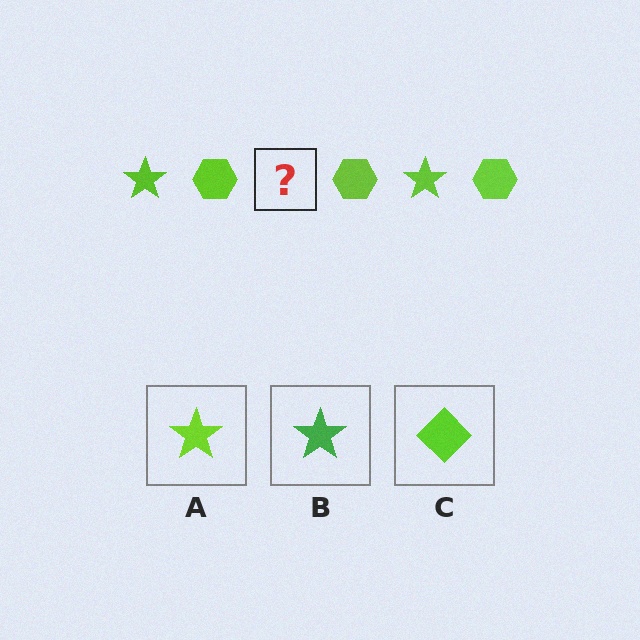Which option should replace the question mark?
Option A.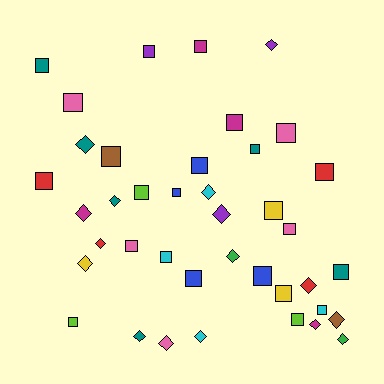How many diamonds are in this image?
There are 16 diamonds.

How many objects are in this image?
There are 40 objects.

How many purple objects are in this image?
There are 3 purple objects.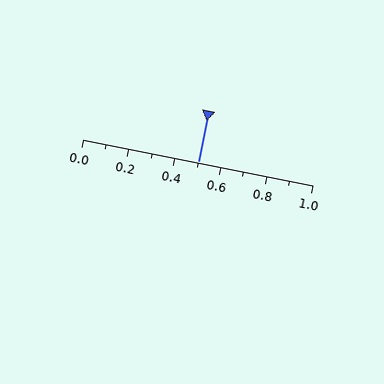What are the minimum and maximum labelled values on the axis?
The axis runs from 0.0 to 1.0.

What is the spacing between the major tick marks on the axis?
The major ticks are spaced 0.2 apart.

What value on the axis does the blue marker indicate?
The marker indicates approximately 0.5.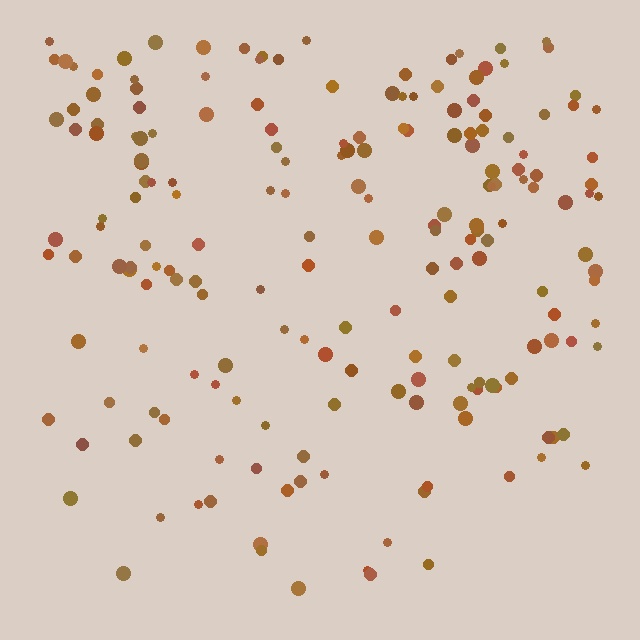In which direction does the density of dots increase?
From bottom to top, with the top side densest.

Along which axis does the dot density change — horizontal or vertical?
Vertical.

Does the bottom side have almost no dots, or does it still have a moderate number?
Still a moderate number, just noticeably fewer than the top.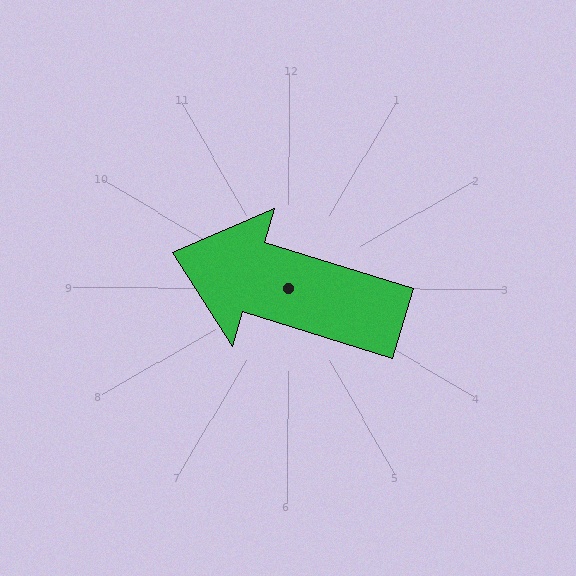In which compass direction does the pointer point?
West.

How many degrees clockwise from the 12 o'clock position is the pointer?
Approximately 287 degrees.